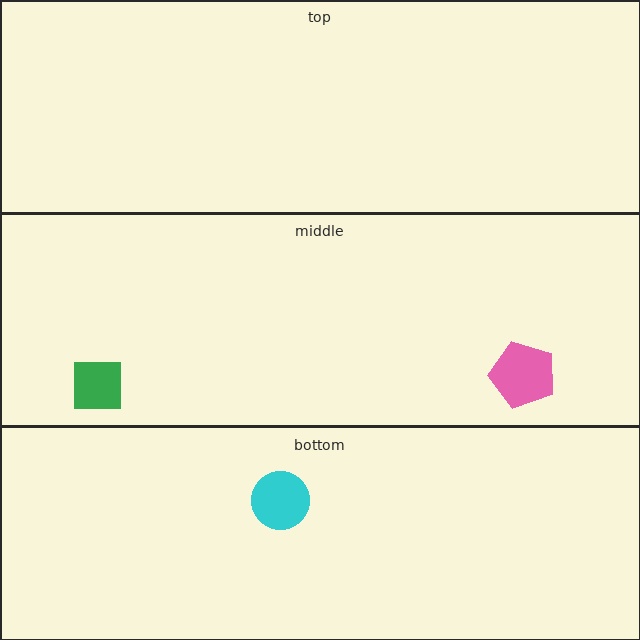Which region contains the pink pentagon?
The middle region.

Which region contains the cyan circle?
The bottom region.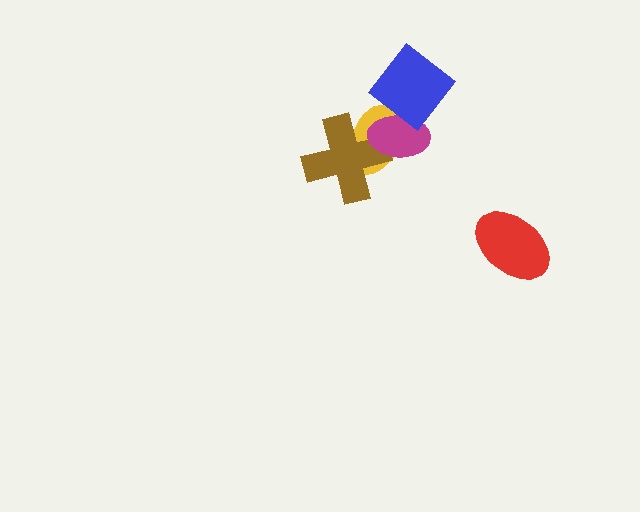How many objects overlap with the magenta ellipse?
3 objects overlap with the magenta ellipse.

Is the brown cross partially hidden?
Yes, it is partially covered by another shape.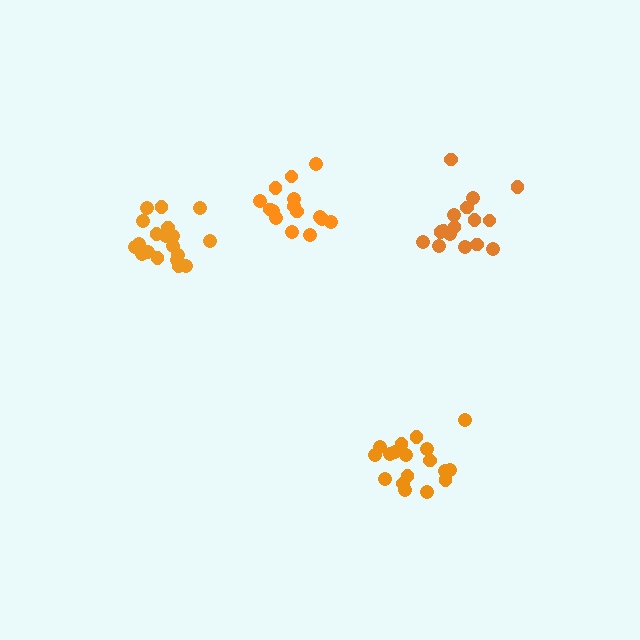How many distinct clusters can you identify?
There are 4 distinct clusters.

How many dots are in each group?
Group 1: 18 dots, Group 2: 19 dots, Group 3: 15 dots, Group 4: 16 dots (68 total).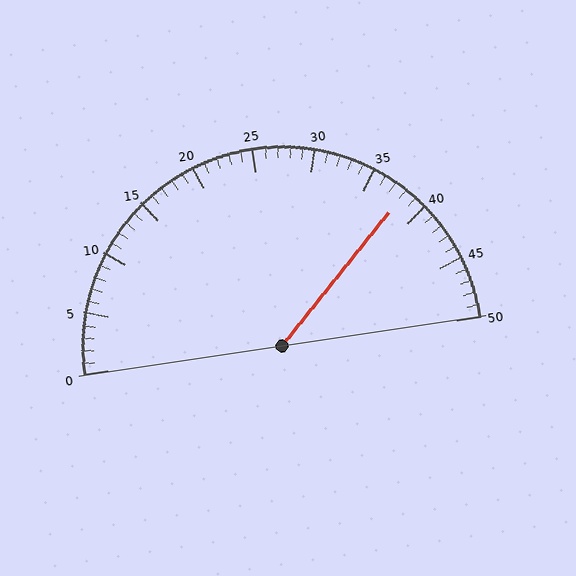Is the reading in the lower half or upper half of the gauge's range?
The reading is in the upper half of the range (0 to 50).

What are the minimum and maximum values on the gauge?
The gauge ranges from 0 to 50.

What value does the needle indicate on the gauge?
The needle indicates approximately 38.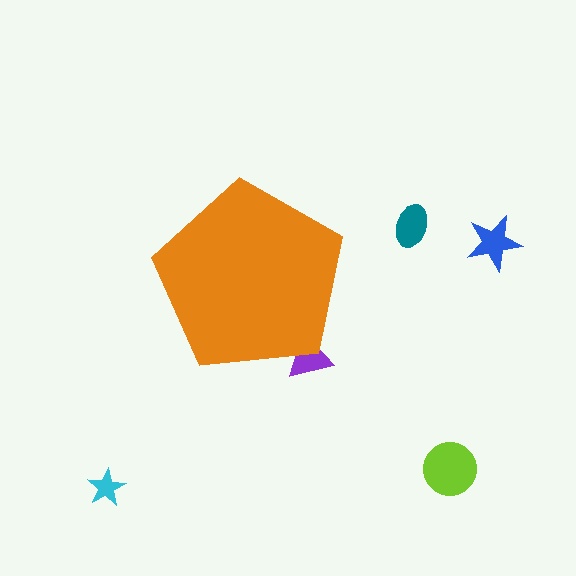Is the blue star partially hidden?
No, the blue star is fully visible.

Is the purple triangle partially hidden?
Yes, the purple triangle is partially hidden behind the orange pentagon.